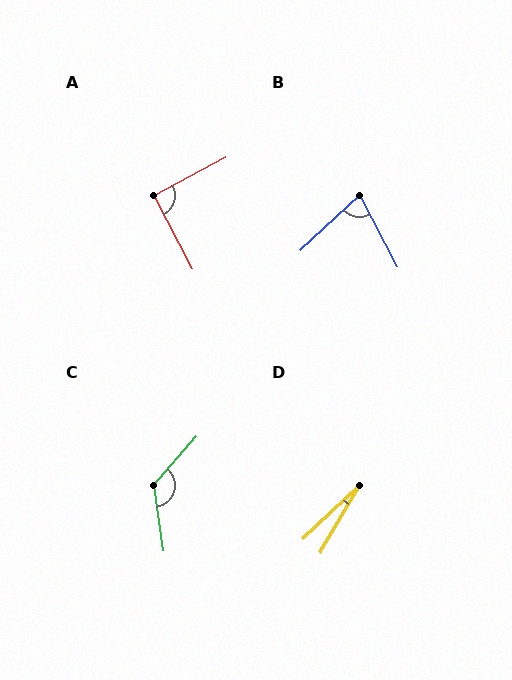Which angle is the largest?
C, at approximately 130 degrees.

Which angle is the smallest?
D, at approximately 16 degrees.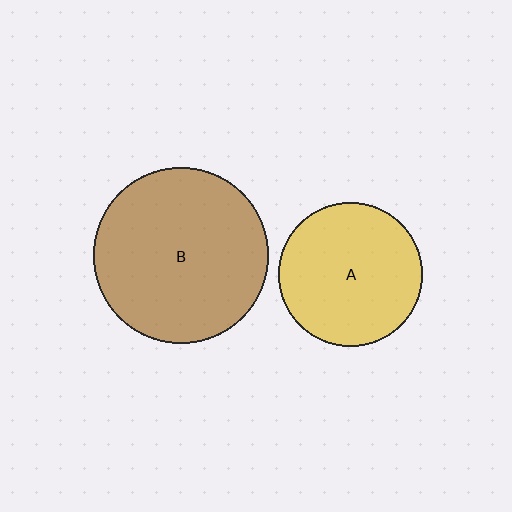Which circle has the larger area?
Circle B (brown).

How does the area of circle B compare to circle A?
Approximately 1.5 times.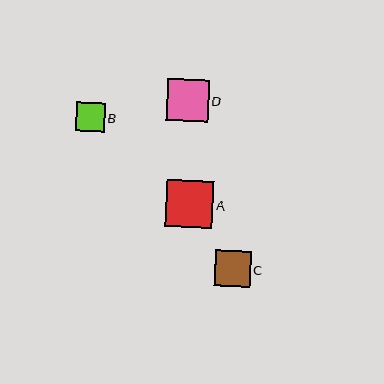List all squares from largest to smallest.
From largest to smallest: A, D, C, B.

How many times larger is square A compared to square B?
Square A is approximately 1.7 times the size of square B.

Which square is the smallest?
Square B is the smallest with a size of approximately 29 pixels.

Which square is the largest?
Square A is the largest with a size of approximately 47 pixels.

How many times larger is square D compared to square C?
Square D is approximately 1.2 times the size of square C.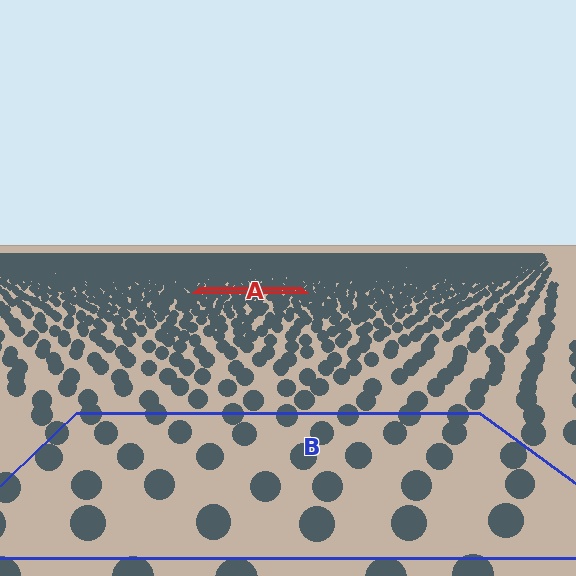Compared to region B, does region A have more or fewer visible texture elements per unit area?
Region A has more texture elements per unit area — they are packed more densely because it is farther away.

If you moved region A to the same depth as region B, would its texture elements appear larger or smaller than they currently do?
They would appear larger. At a closer depth, the same texture elements are projected at a bigger on-screen size.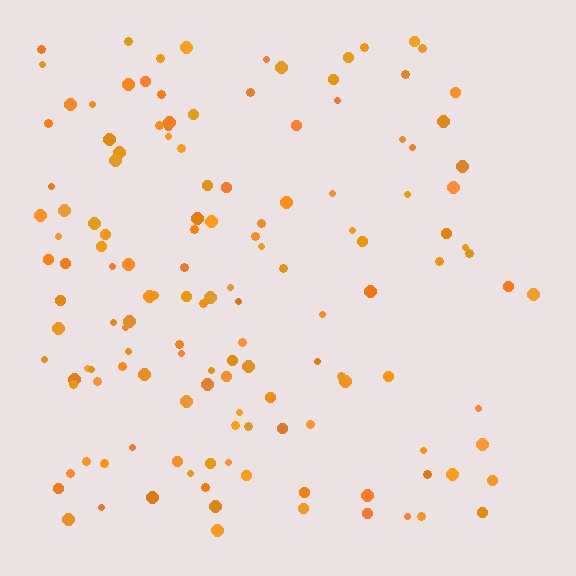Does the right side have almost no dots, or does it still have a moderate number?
Still a moderate number, just noticeably fewer than the left.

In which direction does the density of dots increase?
From right to left, with the left side densest.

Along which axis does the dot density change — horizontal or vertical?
Horizontal.